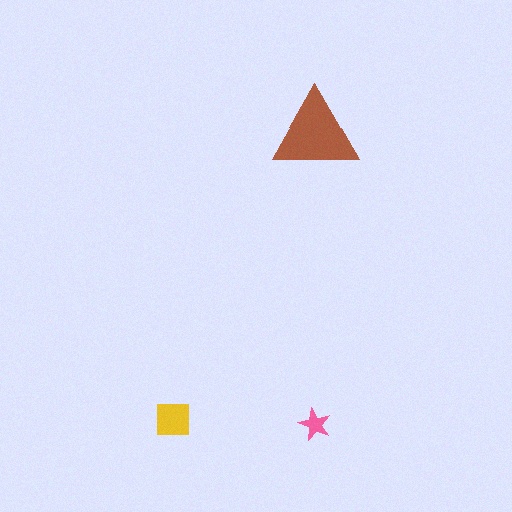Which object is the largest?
The brown triangle.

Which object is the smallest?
The pink star.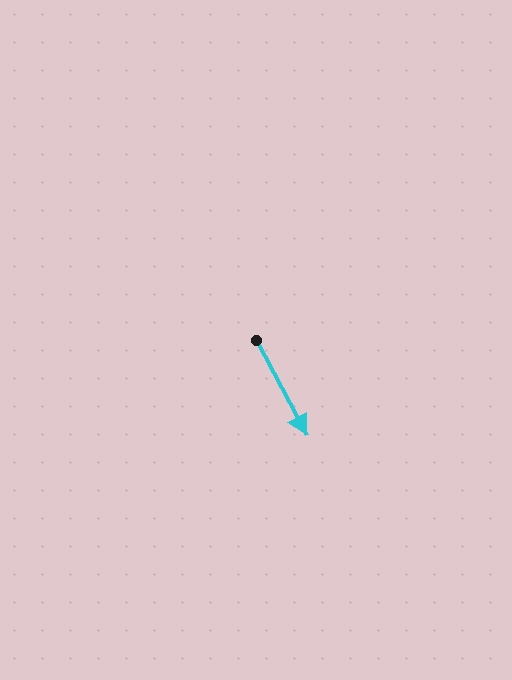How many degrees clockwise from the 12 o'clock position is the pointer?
Approximately 152 degrees.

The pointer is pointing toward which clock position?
Roughly 5 o'clock.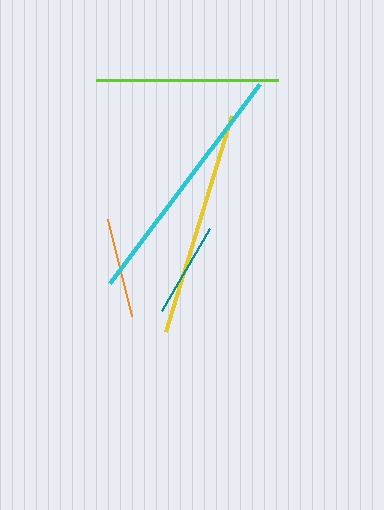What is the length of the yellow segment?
The yellow segment is approximately 226 pixels long.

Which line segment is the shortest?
The teal line is the shortest at approximately 95 pixels.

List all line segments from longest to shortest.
From longest to shortest: cyan, yellow, lime, orange, teal.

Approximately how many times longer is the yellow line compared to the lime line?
The yellow line is approximately 1.2 times the length of the lime line.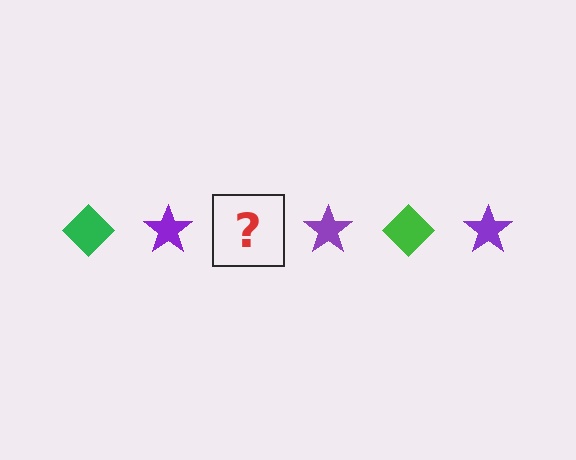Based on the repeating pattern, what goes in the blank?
The blank should be a green diamond.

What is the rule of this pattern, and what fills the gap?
The rule is that the pattern alternates between green diamond and purple star. The gap should be filled with a green diamond.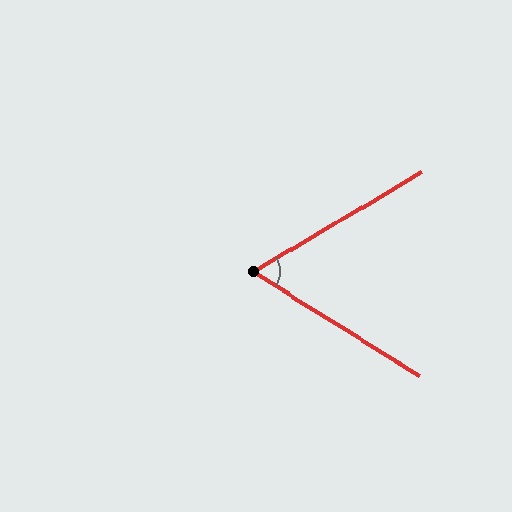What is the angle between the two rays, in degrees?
Approximately 63 degrees.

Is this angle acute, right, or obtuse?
It is acute.